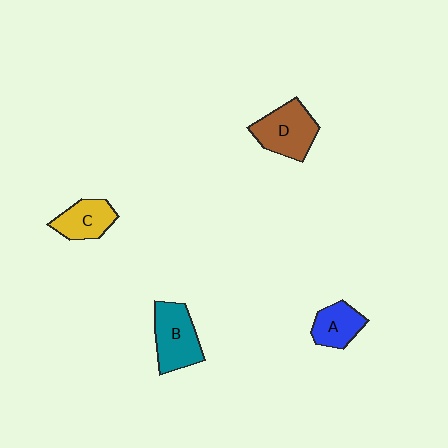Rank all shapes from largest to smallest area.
From largest to smallest: D (brown), B (teal), C (yellow), A (blue).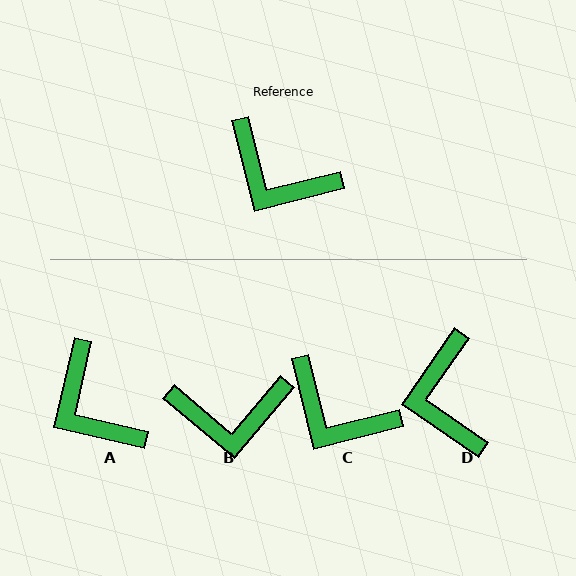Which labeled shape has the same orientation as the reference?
C.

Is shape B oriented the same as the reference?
No, it is off by about 36 degrees.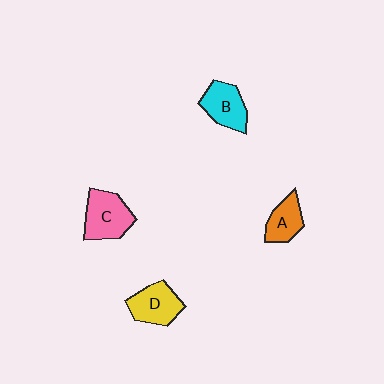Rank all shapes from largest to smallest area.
From largest to smallest: C (pink), D (yellow), B (cyan), A (orange).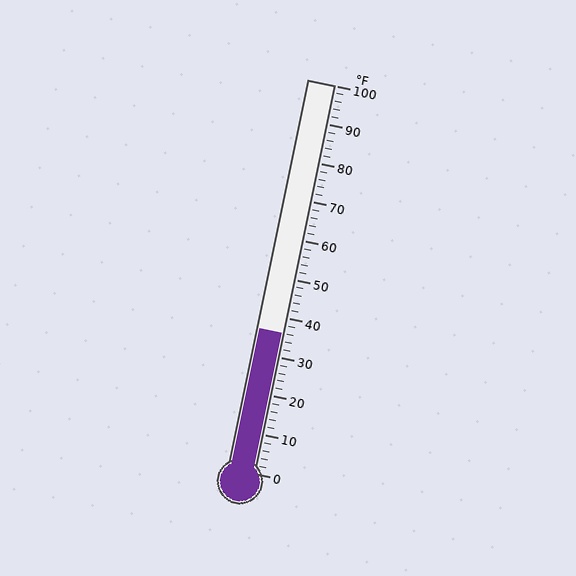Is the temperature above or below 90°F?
The temperature is below 90°F.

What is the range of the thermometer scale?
The thermometer scale ranges from 0°F to 100°F.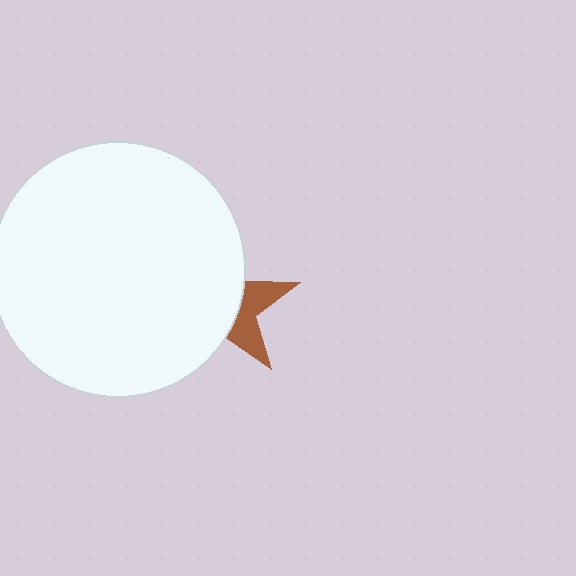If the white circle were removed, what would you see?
You would see the complete brown star.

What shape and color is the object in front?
The object in front is a white circle.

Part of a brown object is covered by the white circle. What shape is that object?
It is a star.